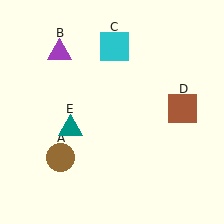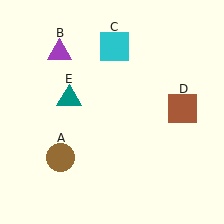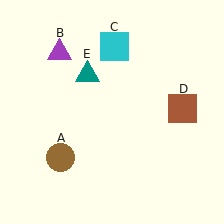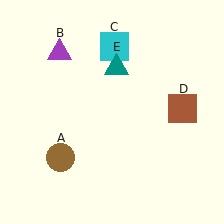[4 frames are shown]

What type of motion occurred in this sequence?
The teal triangle (object E) rotated clockwise around the center of the scene.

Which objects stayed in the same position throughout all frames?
Brown circle (object A) and purple triangle (object B) and cyan square (object C) and brown square (object D) remained stationary.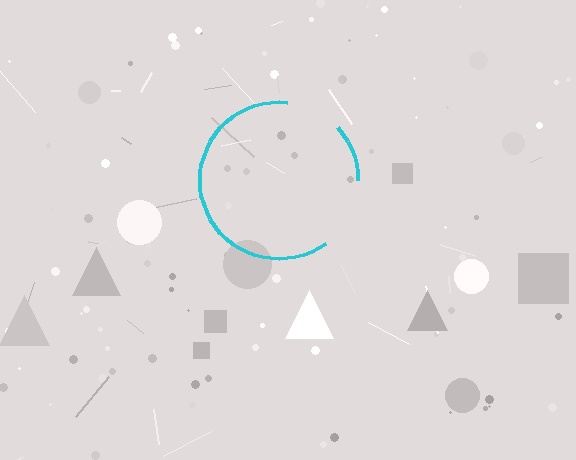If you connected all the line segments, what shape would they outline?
They would outline a circle.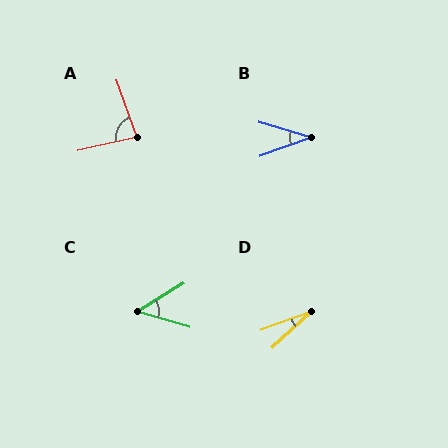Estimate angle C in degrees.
Approximately 48 degrees.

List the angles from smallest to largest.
D (23°), B (36°), C (48°), A (84°).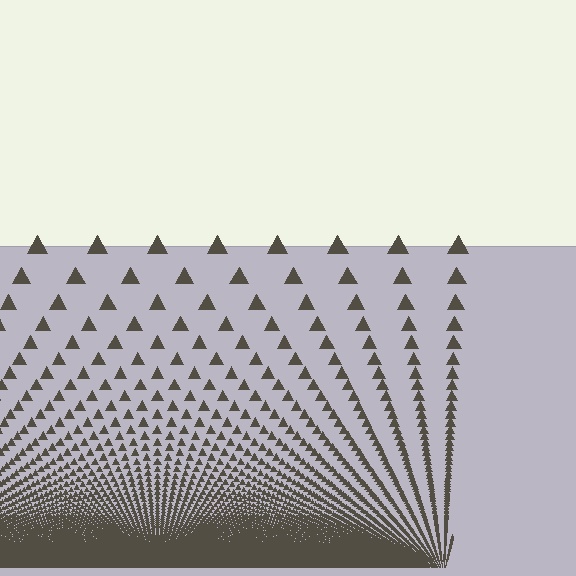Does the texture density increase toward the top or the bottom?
Density increases toward the bottom.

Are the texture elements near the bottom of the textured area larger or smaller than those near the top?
Smaller. The gradient is inverted — elements near the bottom are smaller and denser.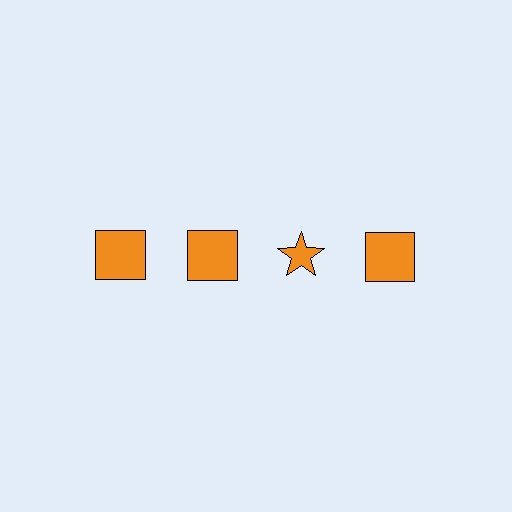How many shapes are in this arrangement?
There are 4 shapes arranged in a grid pattern.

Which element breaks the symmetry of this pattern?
The orange star in the top row, center column breaks the symmetry. All other shapes are orange squares.